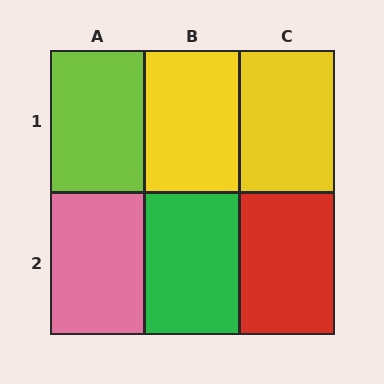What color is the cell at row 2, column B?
Green.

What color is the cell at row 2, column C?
Red.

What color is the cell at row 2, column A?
Pink.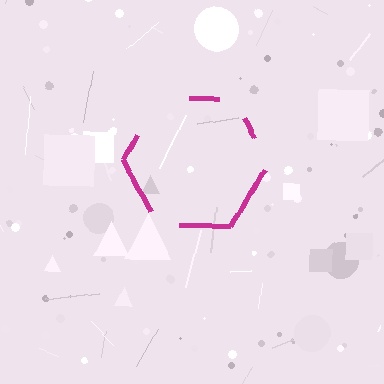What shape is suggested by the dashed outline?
The dashed outline suggests a hexagon.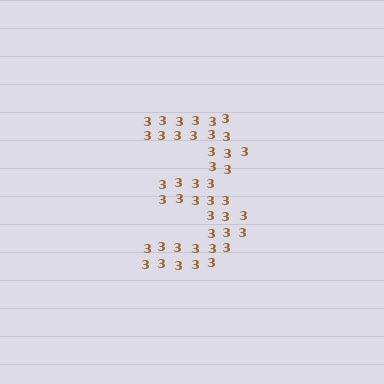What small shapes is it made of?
It is made of small digit 3's.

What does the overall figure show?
The overall figure shows the digit 3.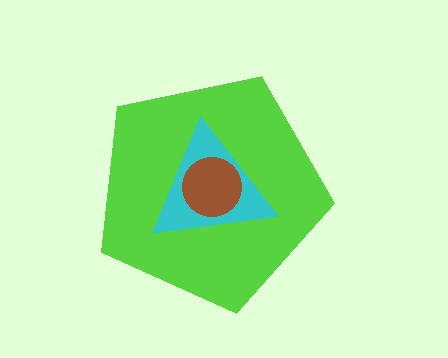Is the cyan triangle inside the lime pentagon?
Yes.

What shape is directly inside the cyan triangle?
The brown circle.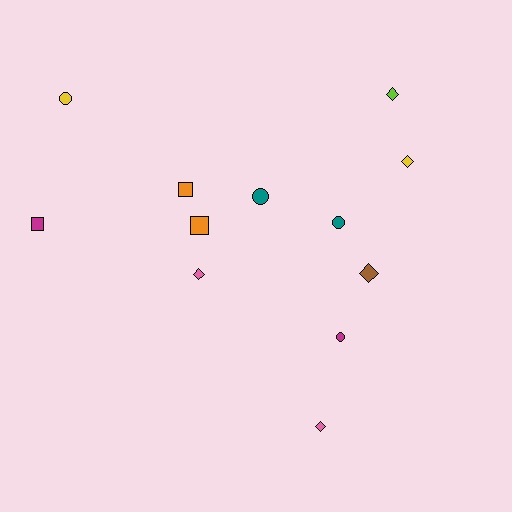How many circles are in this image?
There are 4 circles.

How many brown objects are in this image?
There is 1 brown object.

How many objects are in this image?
There are 12 objects.